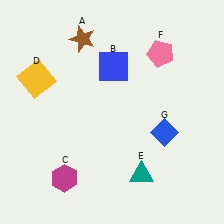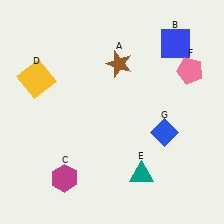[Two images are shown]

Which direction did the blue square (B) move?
The blue square (B) moved right.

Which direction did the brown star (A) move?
The brown star (A) moved right.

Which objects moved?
The objects that moved are: the brown star (A), the blue square (B), the pink pentagon (F).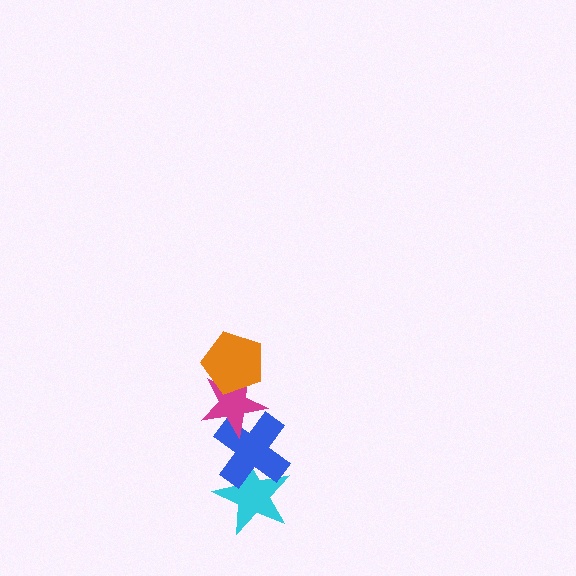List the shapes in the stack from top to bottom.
From top to bottom: the orange pentagon, the magenta star, the blue cross, the cyan star.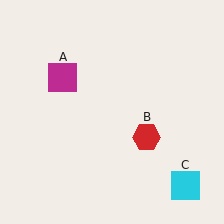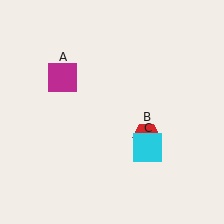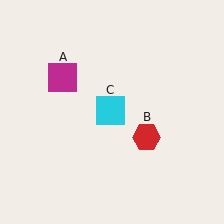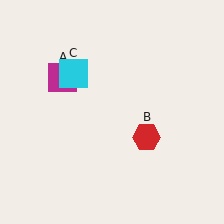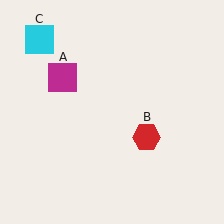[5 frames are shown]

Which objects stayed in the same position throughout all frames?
Magenta square (object A) and red hexagon (object B) remained stationary.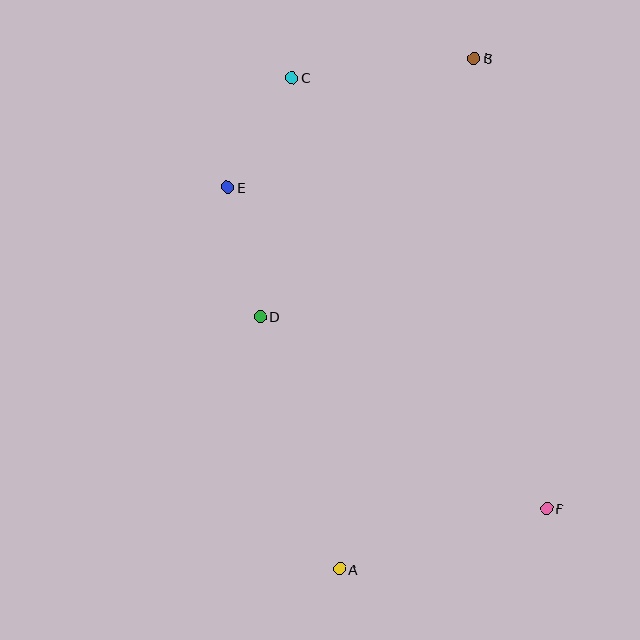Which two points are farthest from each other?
Points A and B are farthest from each other.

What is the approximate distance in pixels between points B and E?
The distance between B and E is approximately 278 pixels.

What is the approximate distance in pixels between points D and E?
The distance between D and E is approximately 133 pixels.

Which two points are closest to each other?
Points C and E are closest to each other.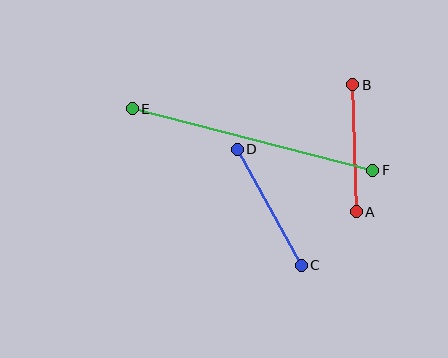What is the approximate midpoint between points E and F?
The midpoint is at approximately (253, 139) pixels.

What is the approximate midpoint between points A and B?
The midpoint is at approximately (354, 148) pixels.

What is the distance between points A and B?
The distance is approximately 127 pixels.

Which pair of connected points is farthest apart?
Points E and F are farthest apart.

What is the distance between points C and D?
The distance is approximately 132 pixels.